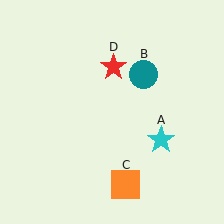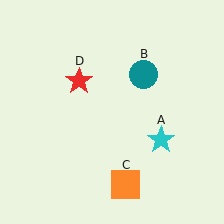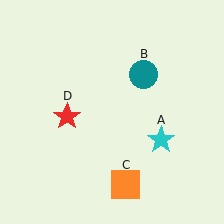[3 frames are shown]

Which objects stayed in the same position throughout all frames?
Cyan star (object A) and teal circle (object B) and orange square (object C) remained stationary.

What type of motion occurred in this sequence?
The red star (object D) rotated counterclockwise around the center of the scene.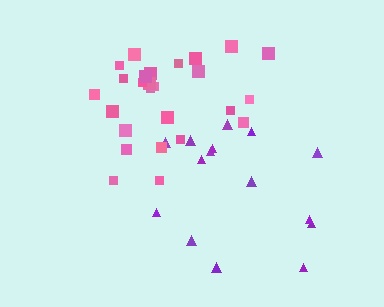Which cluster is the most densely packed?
Pink.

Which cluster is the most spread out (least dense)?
Purple.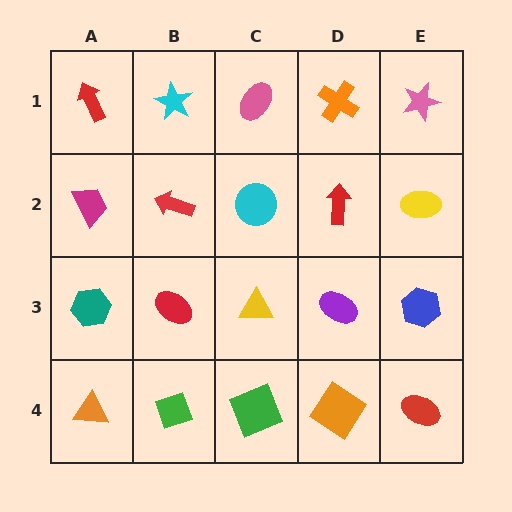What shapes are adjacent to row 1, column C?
A cyan circle (row 2, column C), a cyan star (row 1, column B), an orange cross (row 1, column D).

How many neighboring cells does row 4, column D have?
3.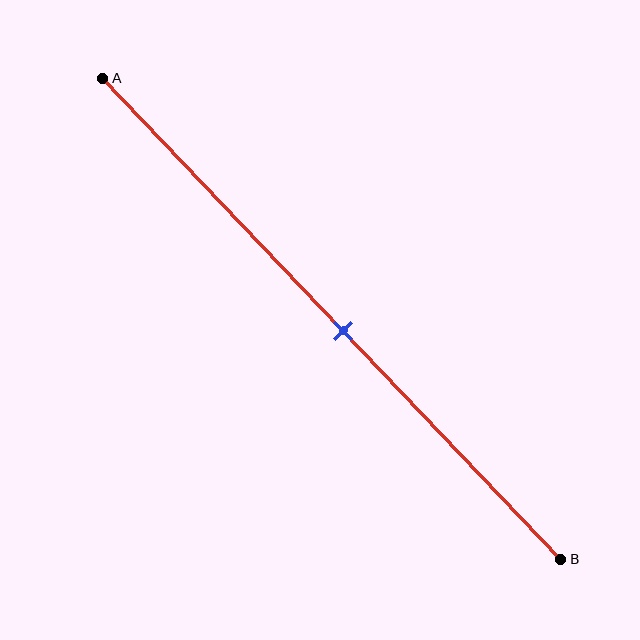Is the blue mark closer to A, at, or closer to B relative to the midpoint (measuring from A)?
The blue mark is approximately at the midpoint of segment AB.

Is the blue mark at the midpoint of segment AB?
Yes, the mark is approximately at the midpoint.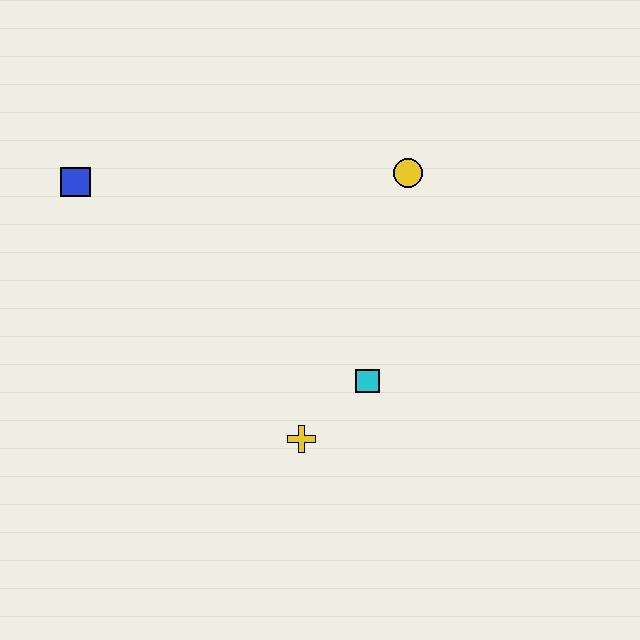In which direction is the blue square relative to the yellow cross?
The blue square is above the yellow cross.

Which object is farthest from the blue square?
The cyan square is farthest from the blue square.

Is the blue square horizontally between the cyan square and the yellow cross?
No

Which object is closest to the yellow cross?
The cyan square is closest to the yellow cross.